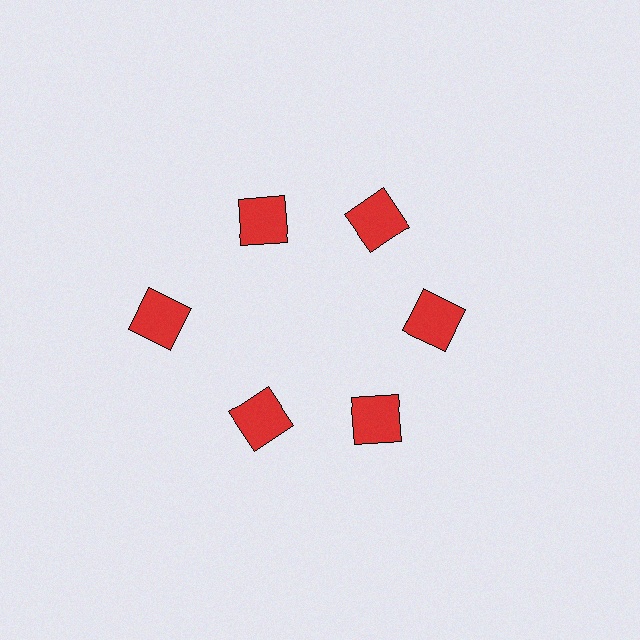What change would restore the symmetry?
The symmetry would be restored by moving it inward, back onto the ring so that all 6 squares sit at equal angles and equal distance from the center.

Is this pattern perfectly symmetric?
No. The 6 red squares are arranged in a ring, but one element near the 9 o'clock position is pushed outward from the center, breaking the 6-fold rotational symmetry.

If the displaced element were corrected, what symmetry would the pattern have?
It would have 6-fold rotational symmetry — the pattern would map onto itself every 60 degrees.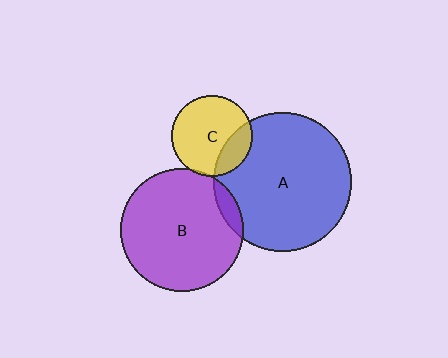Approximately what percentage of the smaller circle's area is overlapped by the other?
Approximately 5%.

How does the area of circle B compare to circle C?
Approximately 2.3 times.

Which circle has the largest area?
Circle A (blue).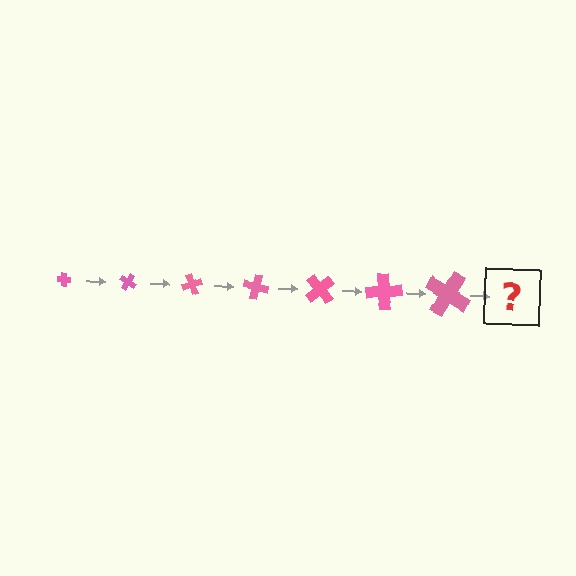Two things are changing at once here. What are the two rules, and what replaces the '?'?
The two rules are that the cross grows larger each step and it rotates 35 degrees each step. The '?' should be a cross, larger than the previous one and rotated 245 degrees from the start.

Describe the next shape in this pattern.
It should be a cross, larger than the previous one and rotated 245 degrees from the start.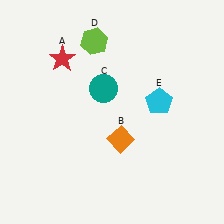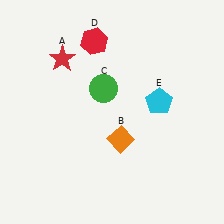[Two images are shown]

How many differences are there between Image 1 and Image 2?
There are 2 differences between the two images.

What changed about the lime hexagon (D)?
In Image 1, D is lime. In Image 2, it changed to red.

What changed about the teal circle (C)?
In Image 1, C is teal. In Image 2, it changed to green.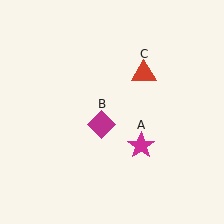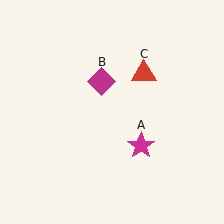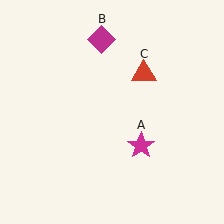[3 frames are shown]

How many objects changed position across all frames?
1 object changed position: magenta diamond (object B).